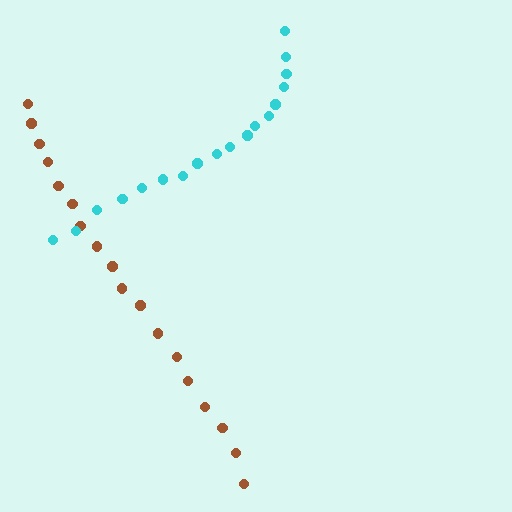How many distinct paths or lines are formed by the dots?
There are 2 distinct paths.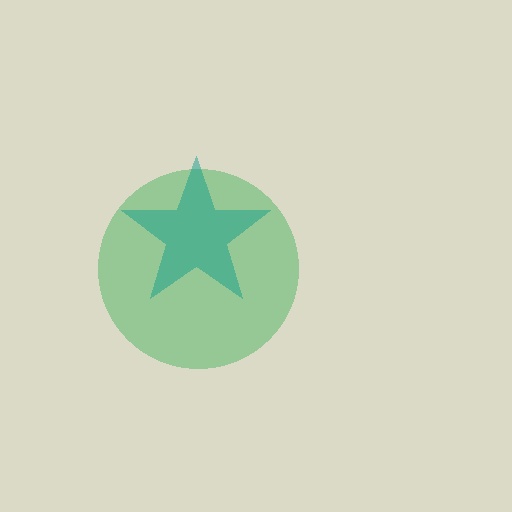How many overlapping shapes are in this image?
There are 2 overlapping shapes in the image.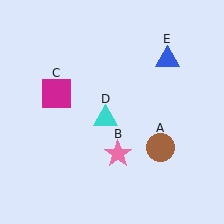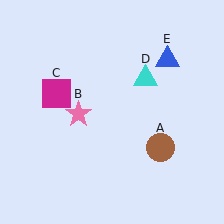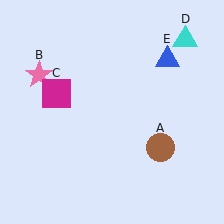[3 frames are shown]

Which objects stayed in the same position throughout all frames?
Brown circle (object A) and magenta square (object C) and blue triangle (object E) remained stationary.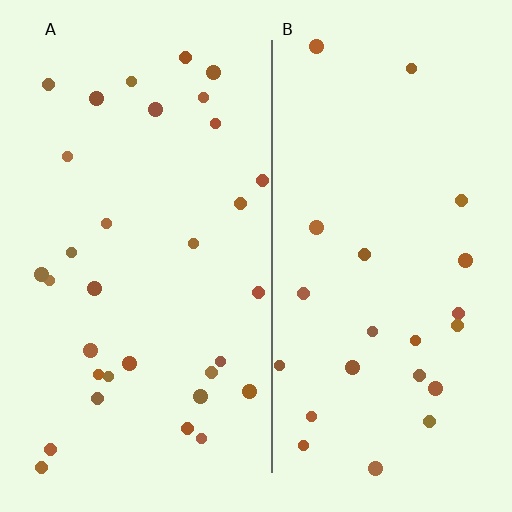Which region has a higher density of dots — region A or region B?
A (the left).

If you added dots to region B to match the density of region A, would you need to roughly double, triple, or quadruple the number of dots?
Approximately double.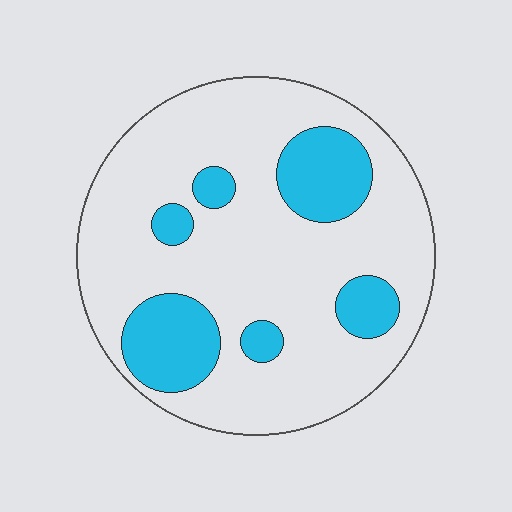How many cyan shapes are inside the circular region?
6.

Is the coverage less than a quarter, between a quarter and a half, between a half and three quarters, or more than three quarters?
Less than a quarter.